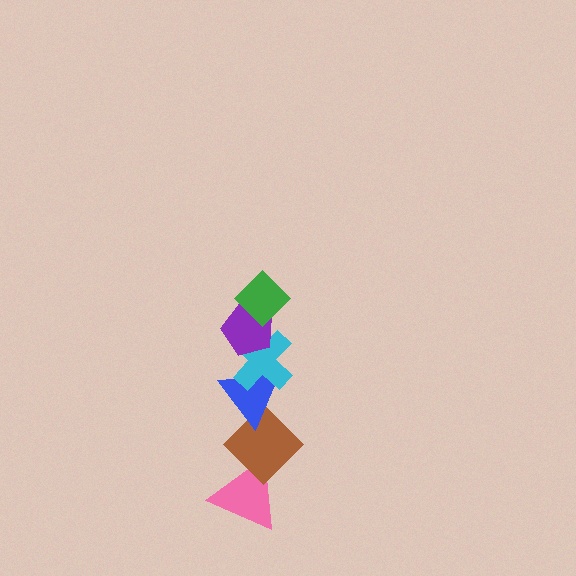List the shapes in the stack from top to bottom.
From top to bottom: the green diamond, the purple pentagon, the cyan cross, the blue triangle, the brown diamond, the pink triangle.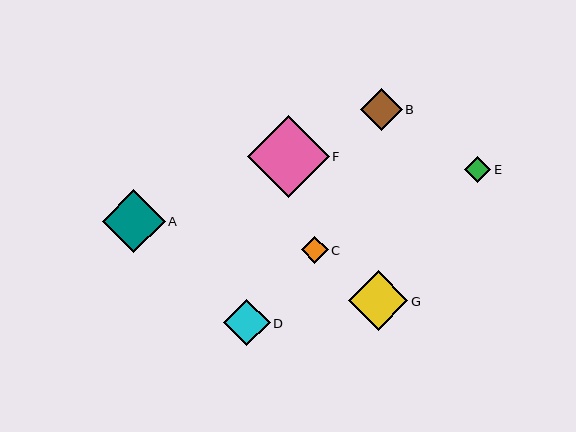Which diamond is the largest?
Diamond F is the largest with a size of approximately 82 pixels.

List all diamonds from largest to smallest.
From largest to smallest: F, A, G, D, B, C, E.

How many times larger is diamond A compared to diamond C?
Diamond A is approximately 2.3 times the size of diamond C.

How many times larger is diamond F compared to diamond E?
Diamond F is approximately 3.1 times the size of diamond E.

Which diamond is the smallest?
Diamond E is the smallest with a size of approximately 26 pixels.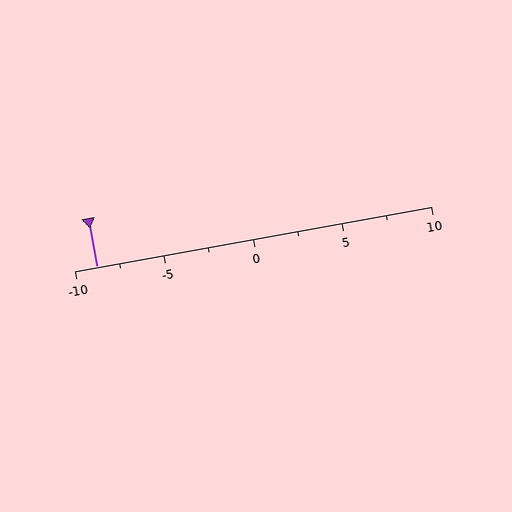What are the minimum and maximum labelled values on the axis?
The axis runs from -10 to 10.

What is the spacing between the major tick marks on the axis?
The major ticks are spaced 5 apart.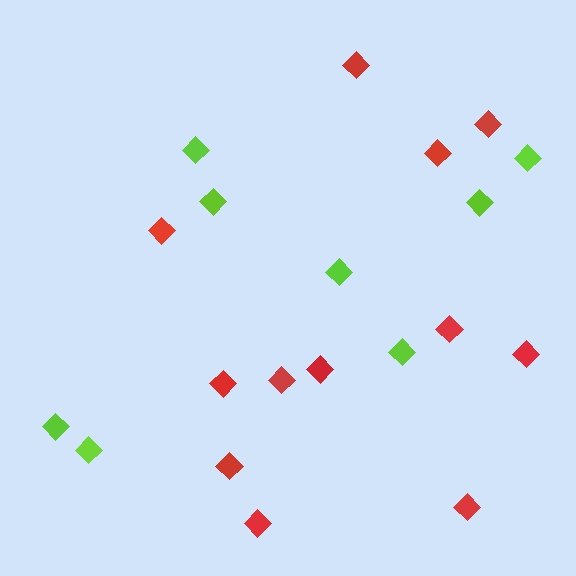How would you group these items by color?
There are 2 groups: one group of lime diamonds (8) and one group of red diamonds (12).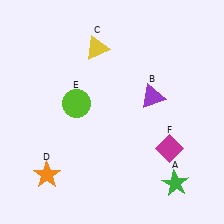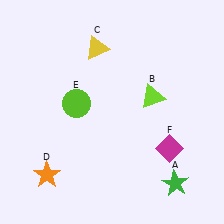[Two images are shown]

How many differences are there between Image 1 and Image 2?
There is 1 difference between the two images.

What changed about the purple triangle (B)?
In Image 1, B is purple. In Image 2, it changed to lime.